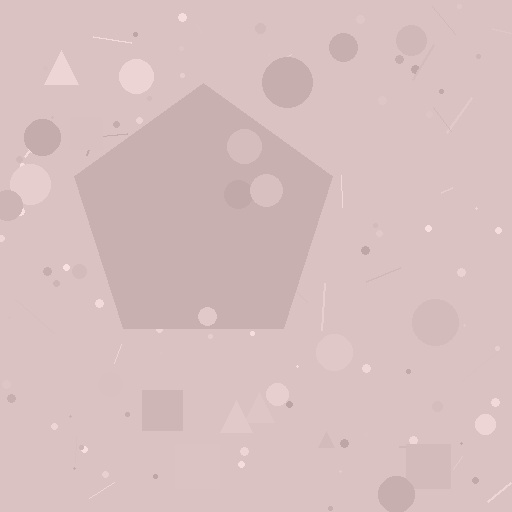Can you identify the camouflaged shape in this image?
The camouflaged shape is a pentagon.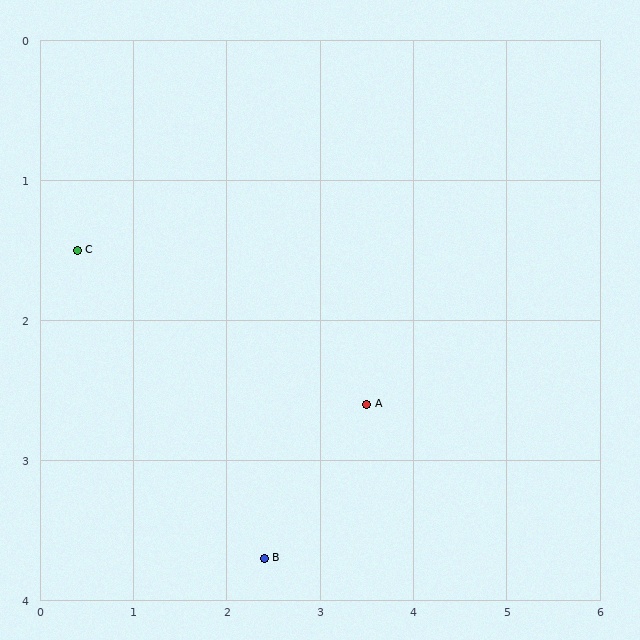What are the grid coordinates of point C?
Point C is at approximately (0.4, 1.5).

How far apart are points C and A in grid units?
Points C and A are about 3.3 grid units apart.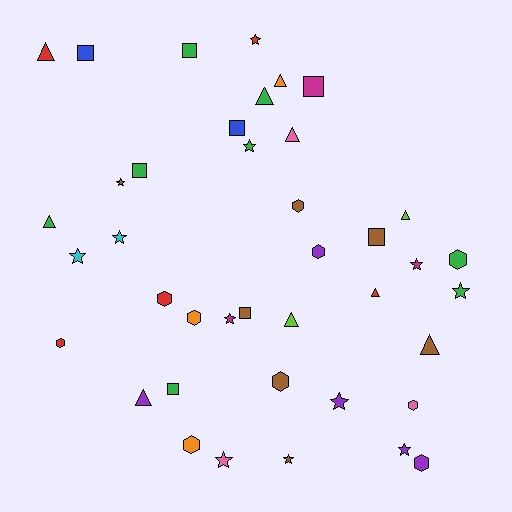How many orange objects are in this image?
There are 3 orange objects.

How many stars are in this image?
There are 12 stars.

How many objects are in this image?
There are 40 objects.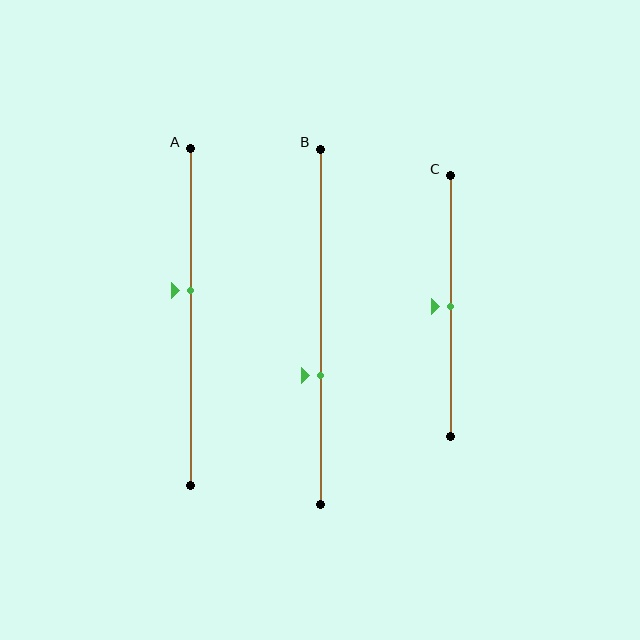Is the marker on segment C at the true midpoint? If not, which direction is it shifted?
Yes, the marker on segment C is at the true midpoint.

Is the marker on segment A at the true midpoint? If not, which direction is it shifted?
No, the marker on segment A is shifted upward by about 8% of the segment length.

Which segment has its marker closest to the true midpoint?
Segment C has its marker closest to the true midpoint.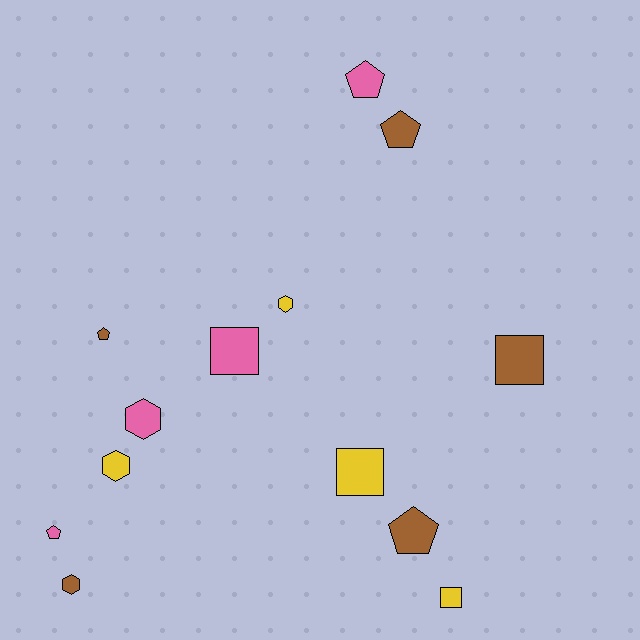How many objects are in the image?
There are 13 objects.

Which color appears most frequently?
Brown, with 5 objects.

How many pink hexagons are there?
There is 1 pink hexagon.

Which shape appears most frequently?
Pentagon, with 5 objects.